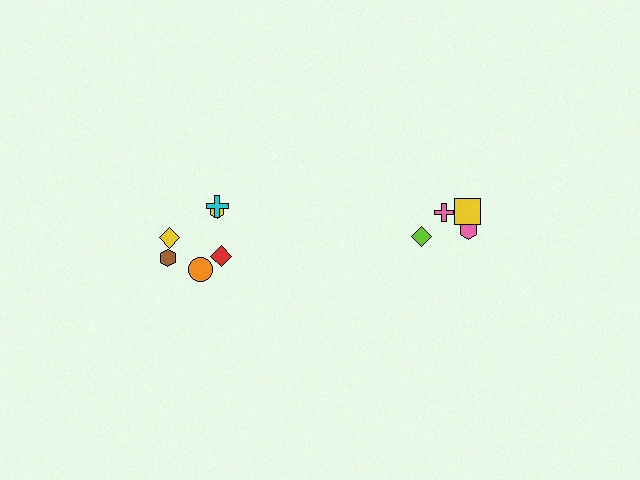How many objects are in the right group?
There are 4 objects.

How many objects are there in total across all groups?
There are 10 objects.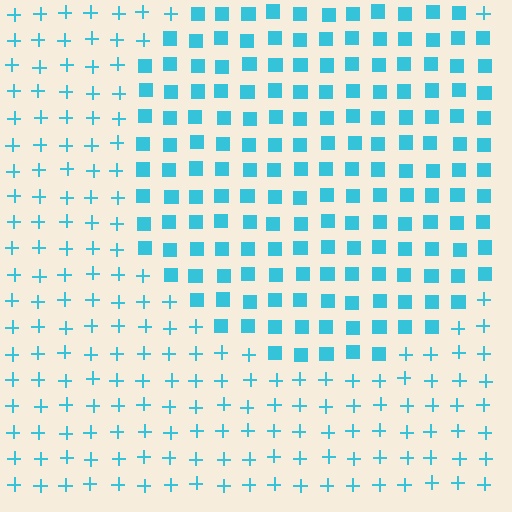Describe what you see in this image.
The image is filled with small cyan elements arranged in a uniform grid. A circle-shaped region contains squares, while the surrounding area contains plus signs. The boundary is defined purely by the change in element shape.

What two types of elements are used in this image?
The image uses squares inside the circle region and plus signs outside it.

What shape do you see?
I see a circle.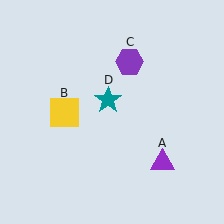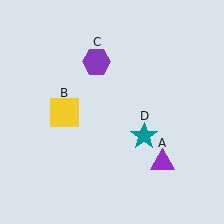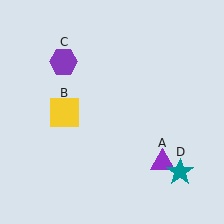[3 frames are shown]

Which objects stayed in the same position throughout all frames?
Purple triangle (object A) and yellow square (object B) remained stationary.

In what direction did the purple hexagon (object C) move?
The purple hexagon (object C) moved left.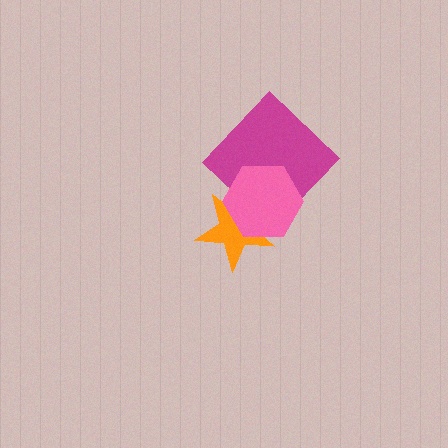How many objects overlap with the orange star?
2 objects overlap with the orange star.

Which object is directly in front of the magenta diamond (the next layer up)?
The orange star is directly in front of the magenta diamond.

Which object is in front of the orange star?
The pink hexagon is in front of the orange star.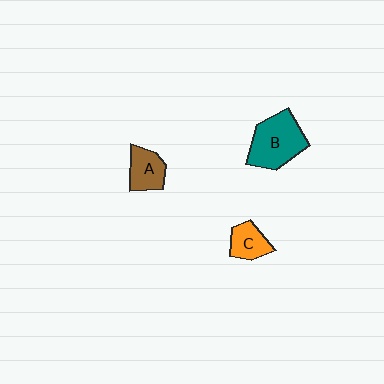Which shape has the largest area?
Shape B (teal).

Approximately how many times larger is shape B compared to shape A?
Approximately 1.8 times.